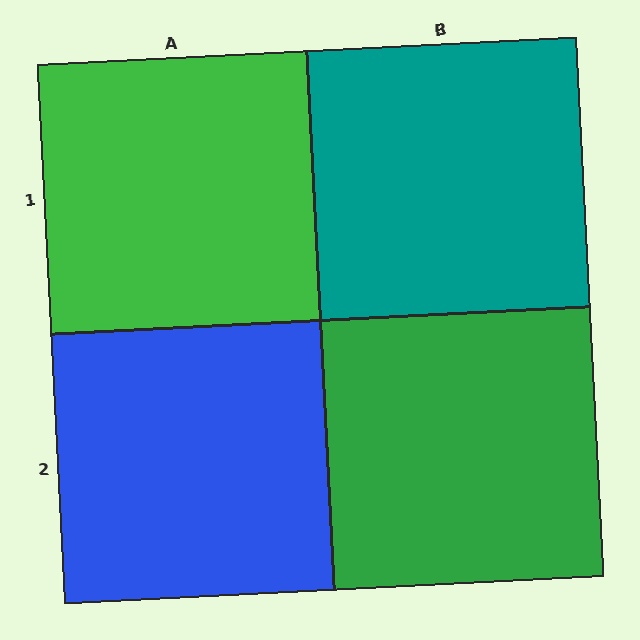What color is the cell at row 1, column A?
Green.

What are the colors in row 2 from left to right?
Blue, green.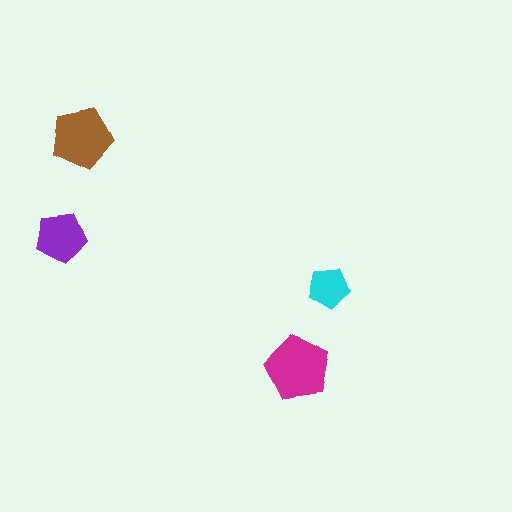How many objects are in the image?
There are 4 objects in the image.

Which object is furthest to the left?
The purple pentagon is leftmost.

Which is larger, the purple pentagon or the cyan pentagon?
The purple one.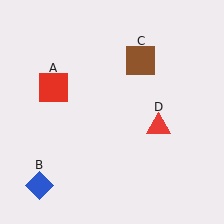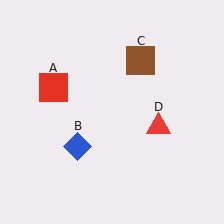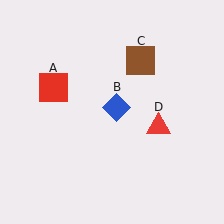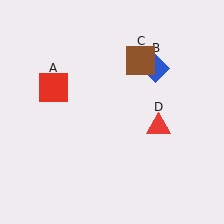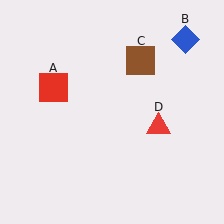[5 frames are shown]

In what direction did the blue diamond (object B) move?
The blue diamond (object B) moved up and to the right.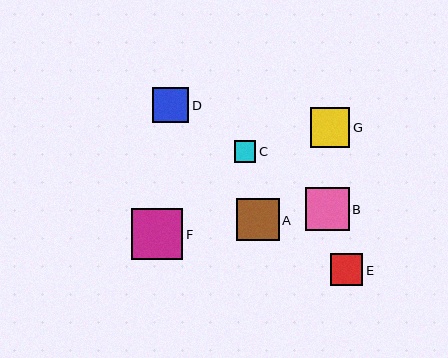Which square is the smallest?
Square C is the smallest with a size of approximately 22 pixels.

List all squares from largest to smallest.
From largest to smallest: F, B, A, G, D, E, C.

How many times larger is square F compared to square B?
Square F is approximately 1.2 times the size of square B.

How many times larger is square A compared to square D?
Square A is approximately 1.2 times the size of square D.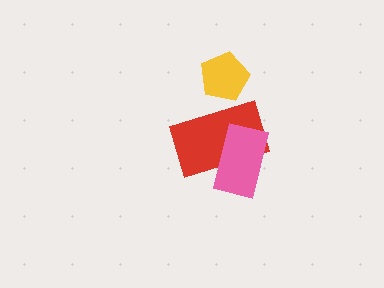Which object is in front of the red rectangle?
The pink rectangle is in front of the red rectangle.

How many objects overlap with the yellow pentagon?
1 object overlaps with the yellow pentagon.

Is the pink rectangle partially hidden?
No, no other shape covers it.